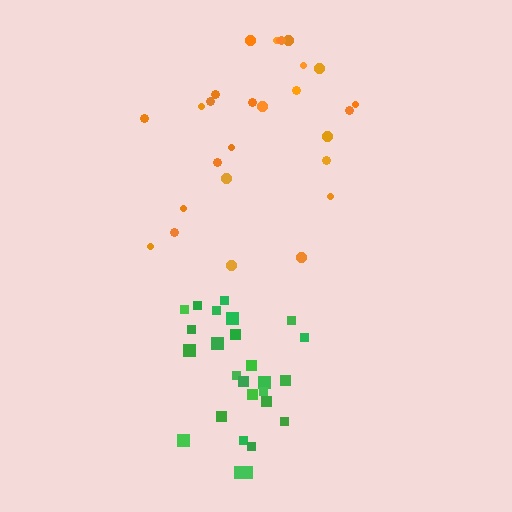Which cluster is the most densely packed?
Green.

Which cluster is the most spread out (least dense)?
Orange.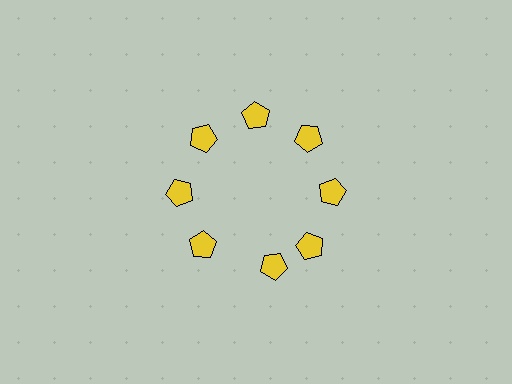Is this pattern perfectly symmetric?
No. The 8 yellow pentagons are arranged in a ring, but one element near the 6 o'clock position is rotated out of alignment along the ring, breaking the 8-fold rotational symmetry.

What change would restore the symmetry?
The symmetry would be restored by rotating it back into even spacing with its neighbors so that all 8 pentagons sit at equal angles and equal distance from the center.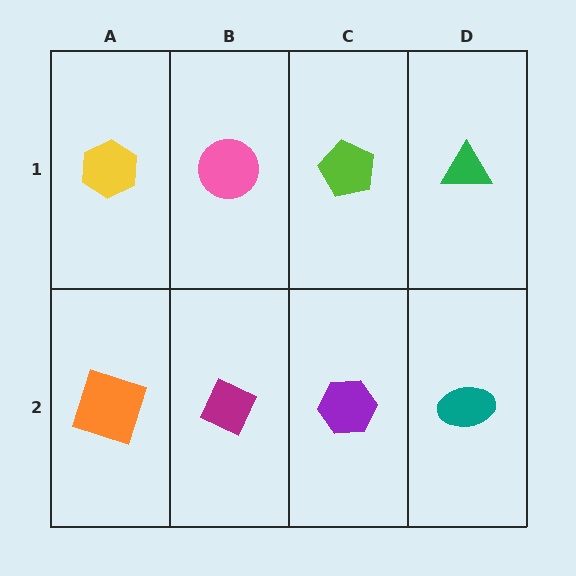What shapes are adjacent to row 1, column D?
A teal ellipse (row 2, column D), a lime pentagon (row 1, column C).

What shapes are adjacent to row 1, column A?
An orange square (row 2, column A), a pink circle (row 1, column B).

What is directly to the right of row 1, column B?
A lime pentagon.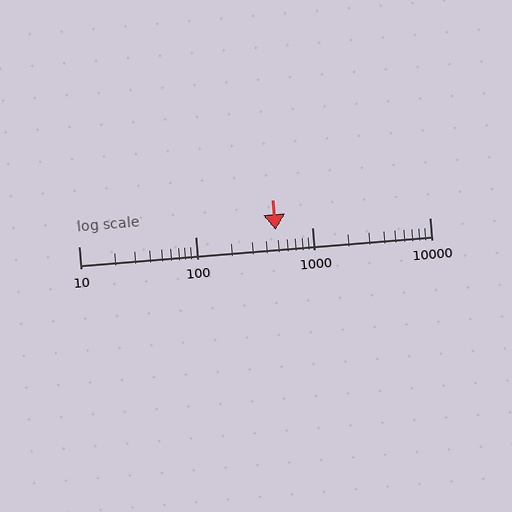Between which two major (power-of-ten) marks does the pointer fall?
The pointer is between 100 and 1000.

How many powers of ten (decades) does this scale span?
The scale spans 3 decades, from 10 to 10000.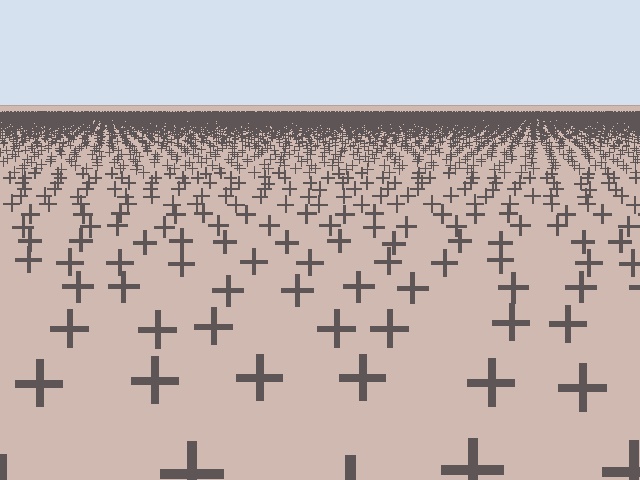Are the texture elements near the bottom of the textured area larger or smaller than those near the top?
Larger. Near the bottom, elements are closer to the viewer and appear at a bigger on-screen size.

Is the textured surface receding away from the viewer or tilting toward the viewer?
The surface is receding away from the viewer. Texture elements get smaller and denser toward the top.